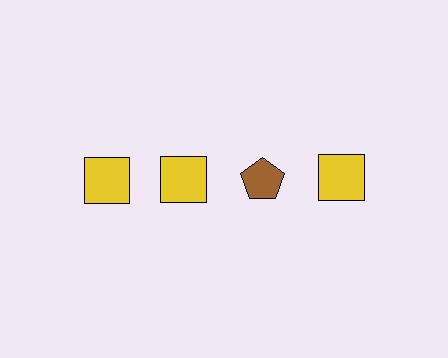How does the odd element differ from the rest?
It differs in both color (brown instead of yellow) and shape (pentagon instead of square).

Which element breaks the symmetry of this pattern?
The brown pentagon in the top row, center column breaks the symmetry. All other shapes are yellow squares.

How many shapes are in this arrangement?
There are 4 shapes arranged in a grid pattern.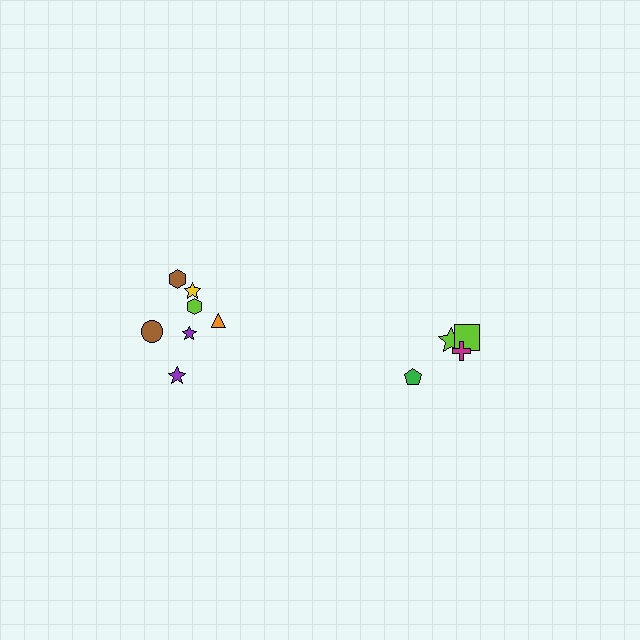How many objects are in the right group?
There are 5 objects.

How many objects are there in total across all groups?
There are 12 objects.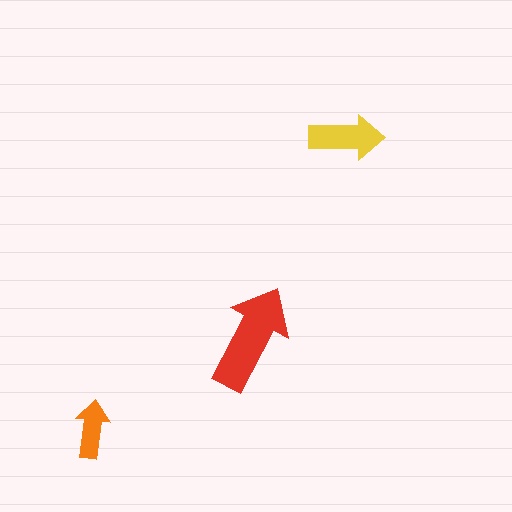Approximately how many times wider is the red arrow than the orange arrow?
About 2 times wider.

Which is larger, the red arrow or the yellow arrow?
The red one.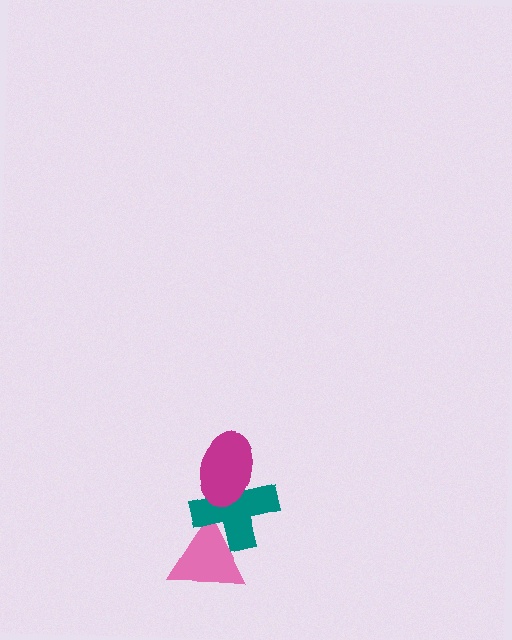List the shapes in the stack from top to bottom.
From top to bottom: the magenta ellipse, the teal cross, the pink triangle.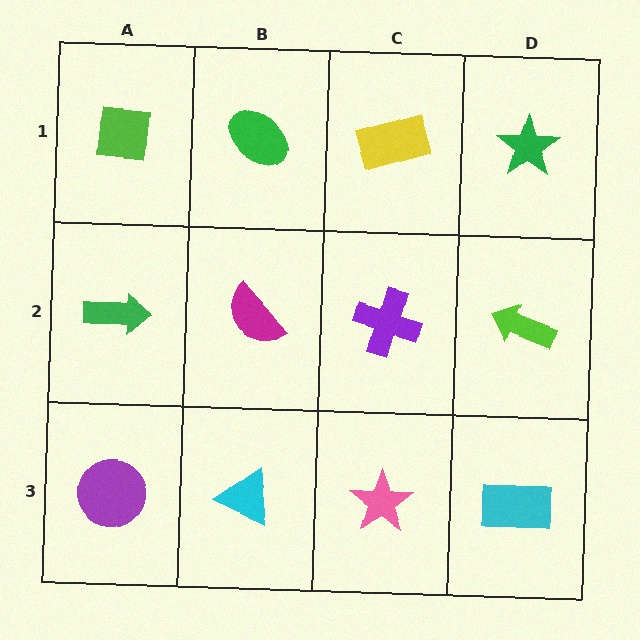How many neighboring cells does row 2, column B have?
4.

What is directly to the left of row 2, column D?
A purple cross.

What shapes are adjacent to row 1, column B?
A magenta semicircle (row 2, column B), a lime square (row 1, column A), a yellow rectangle (row 1, column C).